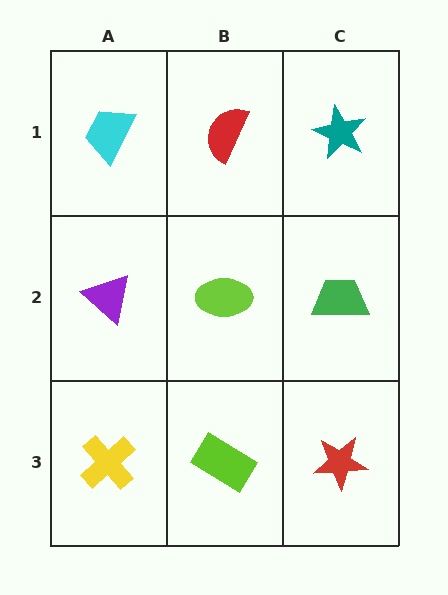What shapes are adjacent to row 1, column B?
A lime ellipse (row 2, column B), a cyan trapezoid (row 1, column A), a teal star (row 1, column C).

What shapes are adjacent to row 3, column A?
A purple triangle (row 2, column A), a lime rectangle (row 3, column B).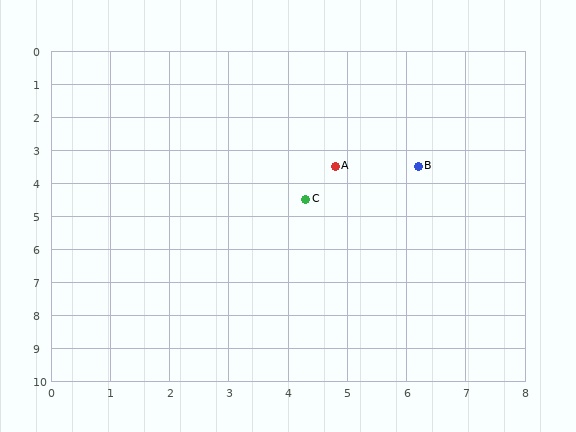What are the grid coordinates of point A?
Point A is at approximately (4.8, 3.5).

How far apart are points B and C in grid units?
Points B and C are about 2.1 grid units apart.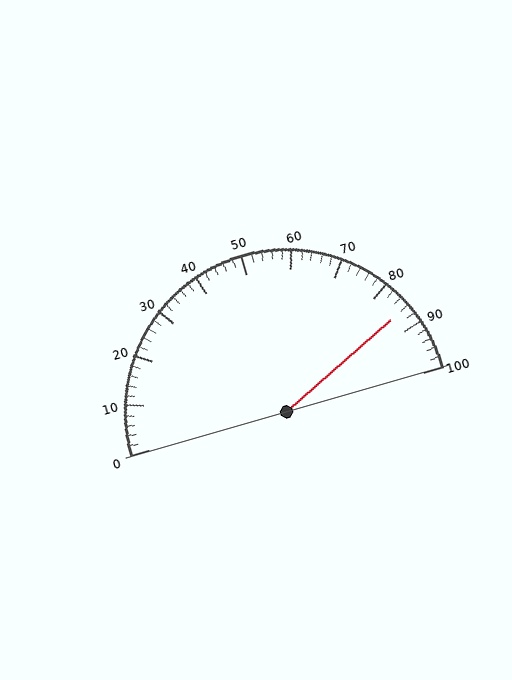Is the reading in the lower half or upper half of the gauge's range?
The reading is in the upper half of the range (0 to 100).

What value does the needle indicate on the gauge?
The needle indicates approximately 86.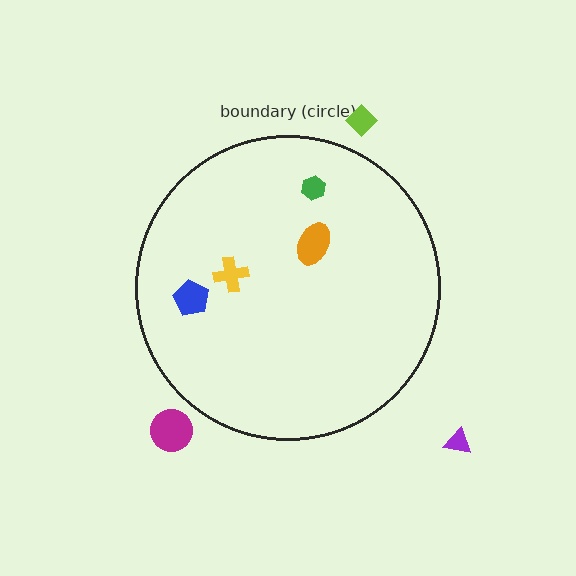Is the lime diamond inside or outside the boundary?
Outside.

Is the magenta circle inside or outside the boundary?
Outside.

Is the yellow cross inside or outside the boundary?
Inside.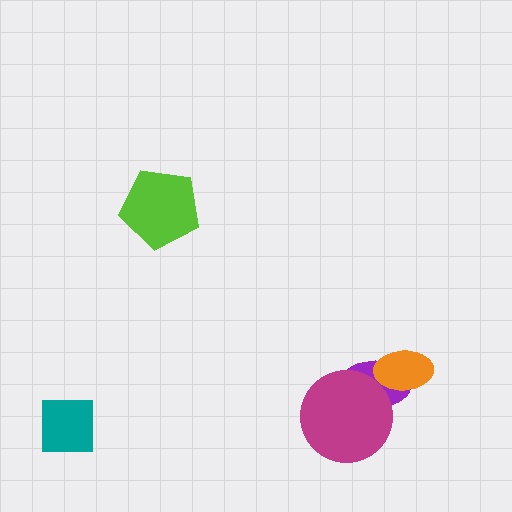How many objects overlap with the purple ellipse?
2 objects overlap with the purple ellipse.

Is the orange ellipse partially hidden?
No, no other shape covers it.